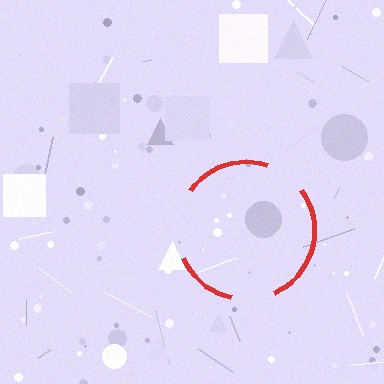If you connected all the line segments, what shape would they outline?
They would outline a circle.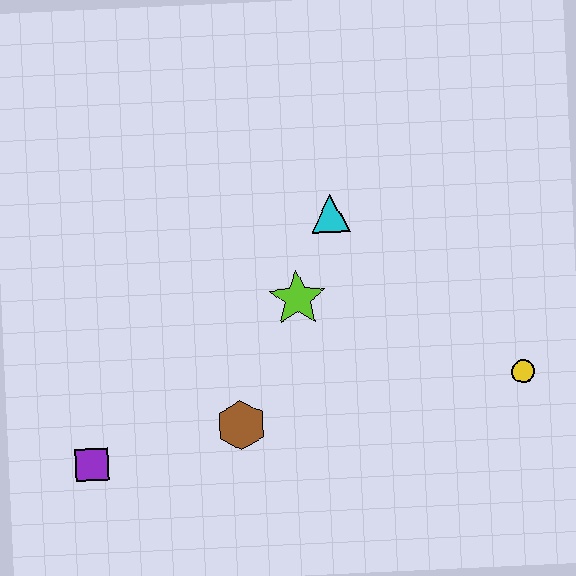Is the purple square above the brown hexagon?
No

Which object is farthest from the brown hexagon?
The yellow circle is farthest from the brown hexagon.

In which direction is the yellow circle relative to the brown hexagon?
The yellow circle is to the right of the brown hexagon.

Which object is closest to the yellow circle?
The lime star is closest to the yellow circle.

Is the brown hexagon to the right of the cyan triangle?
No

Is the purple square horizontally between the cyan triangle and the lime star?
No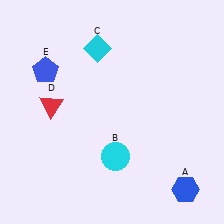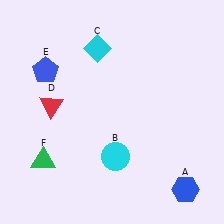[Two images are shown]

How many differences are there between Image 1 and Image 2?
There is 1 difference between the two images.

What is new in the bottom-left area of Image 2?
A green triangle (F) was added in the bottom-left area of Image 2.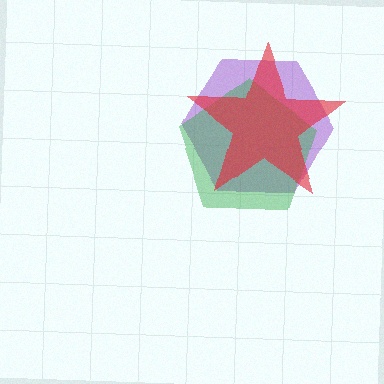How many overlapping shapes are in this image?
There are 3 overlapping shapes in the image.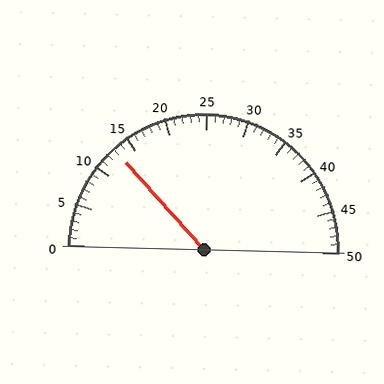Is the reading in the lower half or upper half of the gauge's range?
The reading is in the lower half of the range (0 to 50).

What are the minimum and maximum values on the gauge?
The gauge ranges from 0 to 50.